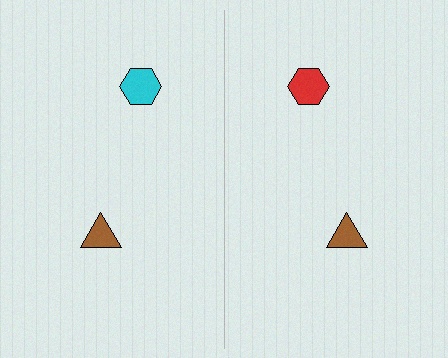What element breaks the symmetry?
The red hexagon on the right side breaks the symmetry — its mirror counterpart is cyan.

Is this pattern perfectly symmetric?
No, the pattern is not perfectly symmetric. The red hexagon on the right side breaks the symmetry — its mirror counterpart is cyan.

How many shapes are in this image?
There are 4 shapes in this image.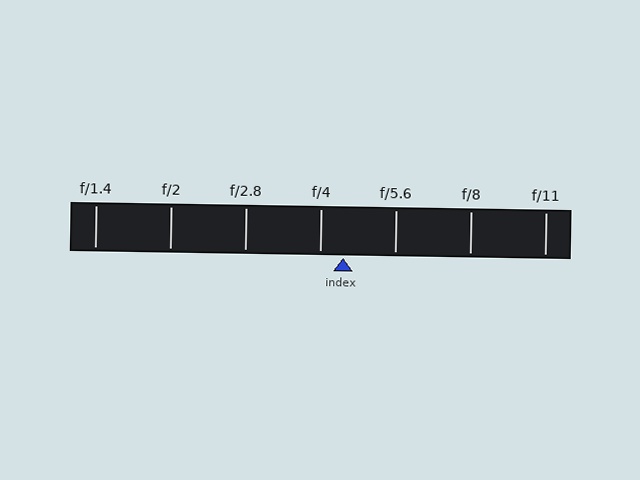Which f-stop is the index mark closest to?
The index mark is closest to f/4.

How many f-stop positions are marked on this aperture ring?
There are 7 f-stop positions marked.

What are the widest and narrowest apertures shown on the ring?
The widest aperture shown is f/1.4 and the narrowest is f/11.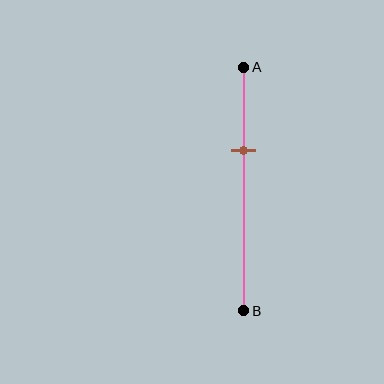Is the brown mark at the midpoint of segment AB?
No, the mark is at about 35% from A, not at the 50% midpoint.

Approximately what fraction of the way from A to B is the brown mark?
The brown mark is approximately 35% of the way from A to B.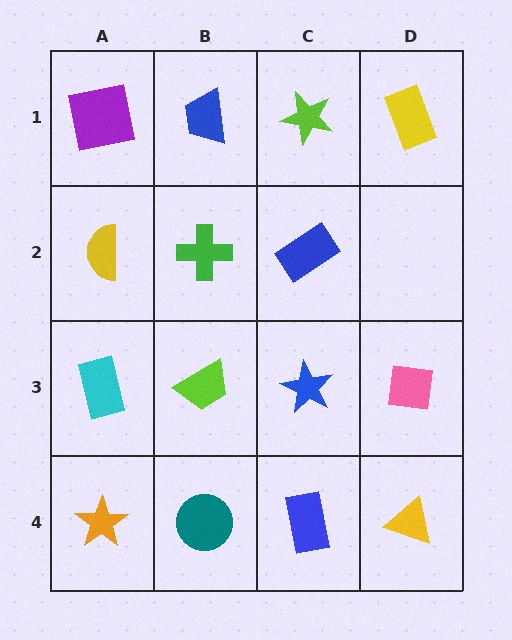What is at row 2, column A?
A yellow semicircle.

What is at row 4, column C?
A blue rectangle.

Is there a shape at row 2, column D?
No, that cell is empty.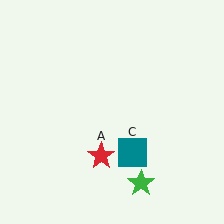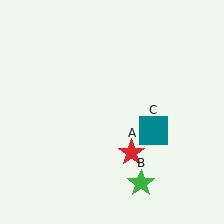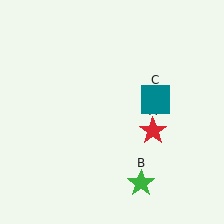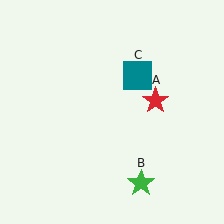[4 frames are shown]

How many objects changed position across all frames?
2 objects changed position: red star (object A), teal square (object C).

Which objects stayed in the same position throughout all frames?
Green star (object B) remained stationary.